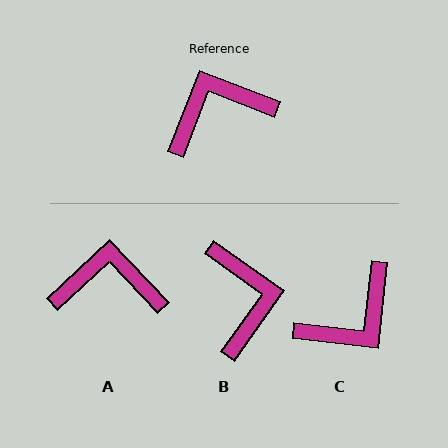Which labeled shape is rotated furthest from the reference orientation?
C, about 165 degrees away.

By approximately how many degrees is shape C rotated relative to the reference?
Approximately 165 degrees clockwise.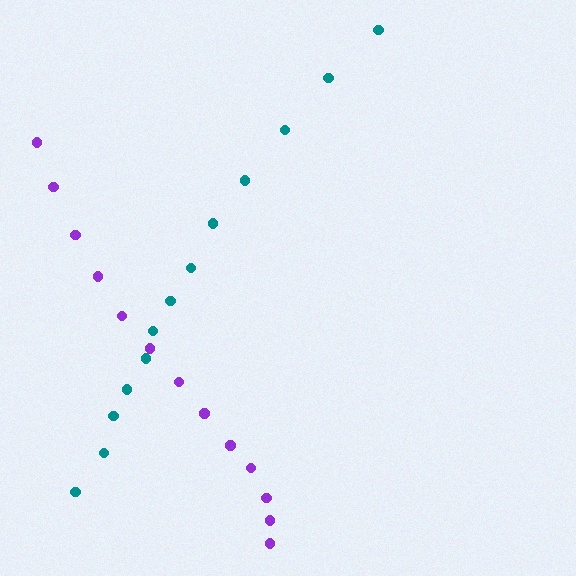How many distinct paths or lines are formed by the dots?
There are 2 distinct paths.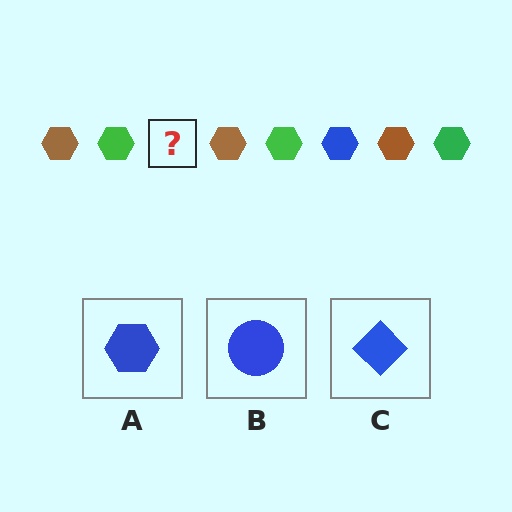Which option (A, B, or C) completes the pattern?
A.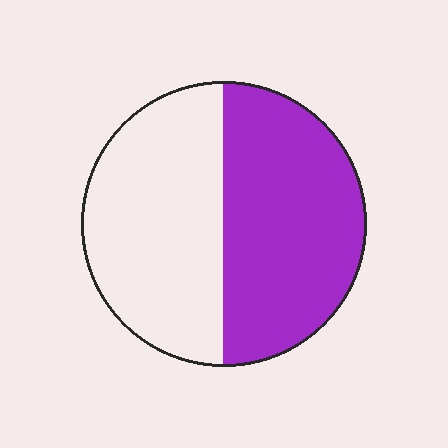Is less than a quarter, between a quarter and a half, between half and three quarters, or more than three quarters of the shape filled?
Between half and three quarters.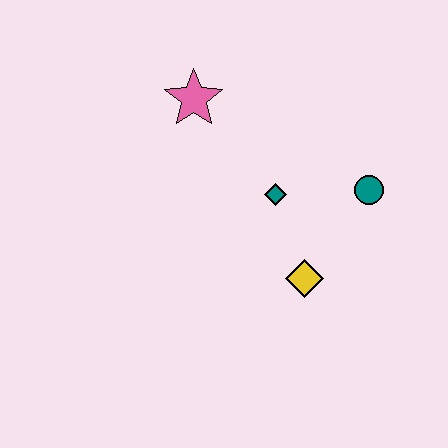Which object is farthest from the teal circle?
The pink star is farthest from the teal circle.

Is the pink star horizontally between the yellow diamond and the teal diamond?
No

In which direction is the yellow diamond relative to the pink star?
The yellow diamond is below the pink star.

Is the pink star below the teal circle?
No